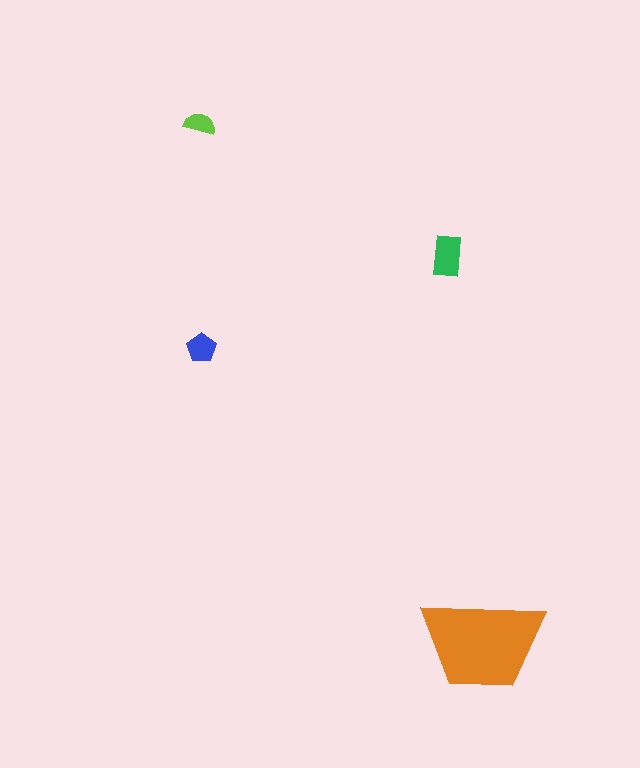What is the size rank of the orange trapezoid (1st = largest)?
1st.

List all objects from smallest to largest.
The lime semicircle, the blue pentagon, the green rectangle, the orange trapezoid.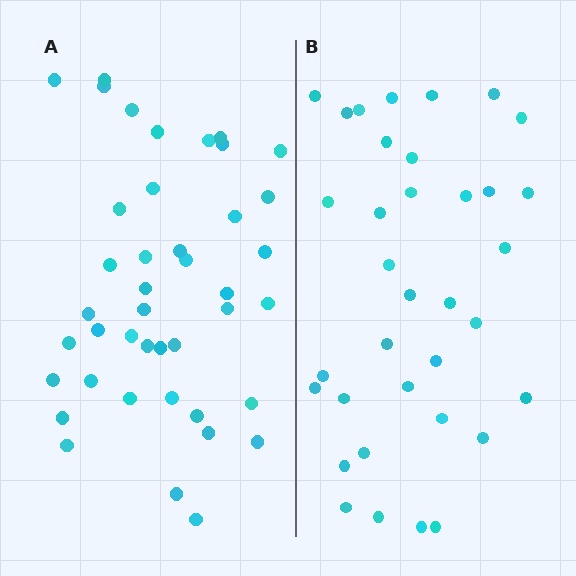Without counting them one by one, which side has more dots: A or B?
Region A (the left region) has more dots.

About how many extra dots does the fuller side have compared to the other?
Region A has roughly 8 or so more dots than region B.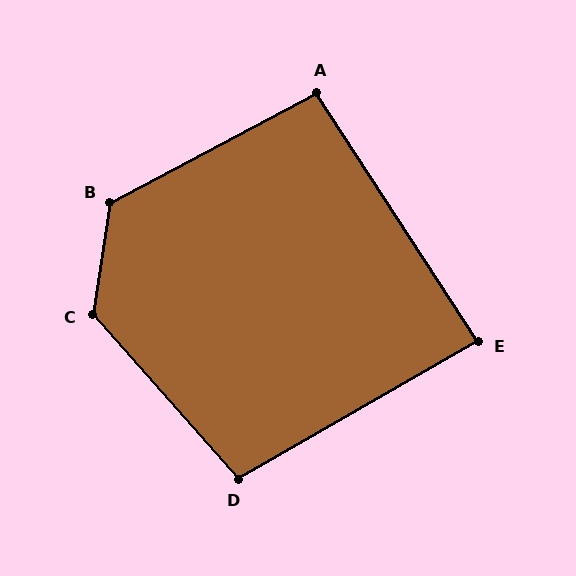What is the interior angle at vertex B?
Approximately 127 degrees (obtuse).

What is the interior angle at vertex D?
Approximately 102 degrees (obtuse).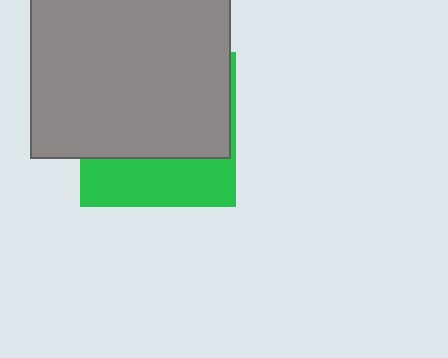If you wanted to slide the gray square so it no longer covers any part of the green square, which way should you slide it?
Slide it up — that is the most direct way to separate the two shapes.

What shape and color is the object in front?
The object in front is a gray square.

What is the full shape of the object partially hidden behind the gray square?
The partially hidden object is a green square.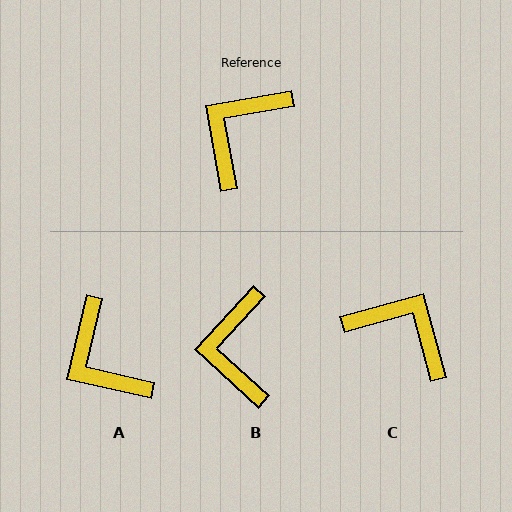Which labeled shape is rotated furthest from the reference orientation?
C, about 85 degrees away.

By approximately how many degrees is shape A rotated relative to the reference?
Approximately 67 degrees counter-clockwise.